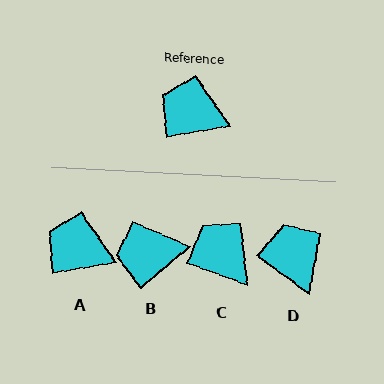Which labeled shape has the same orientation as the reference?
A.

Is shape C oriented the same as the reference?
No, it is off by about 28 degrees.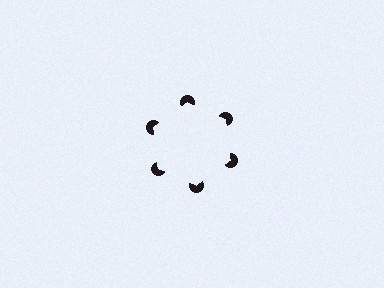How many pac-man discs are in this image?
There are 6 — one at each vertex of the illusory hexagon.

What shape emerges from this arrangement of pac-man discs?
An illusory hexagon — its edges are inferred from the aligned wedge cuts in the pac-man discs, not physically drawn.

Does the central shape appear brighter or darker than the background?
It typically appears slightly brighter than the background, even though no actual brightness change is drawn.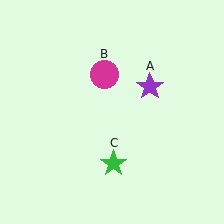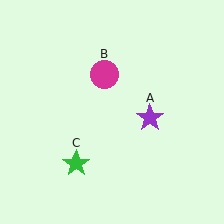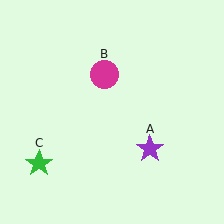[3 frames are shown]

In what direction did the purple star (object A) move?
The purple star (object A) moved down.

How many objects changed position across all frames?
2 objects changed position: purple star (object A), green star (object C).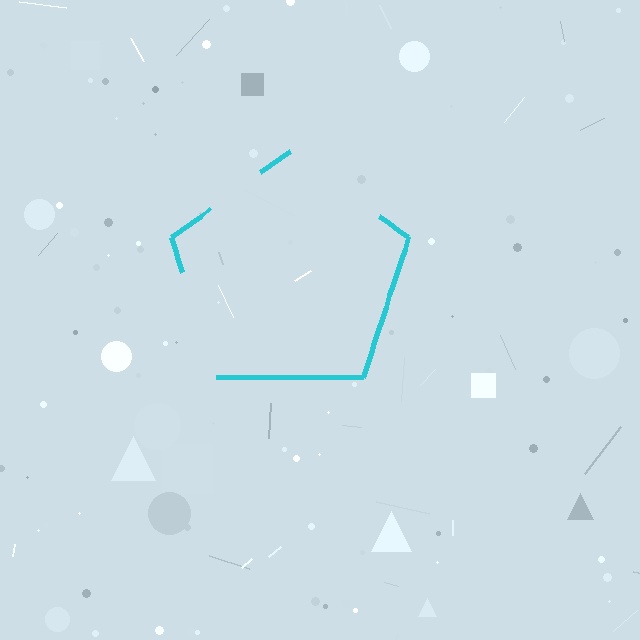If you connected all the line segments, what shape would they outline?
They would outline a pentagon.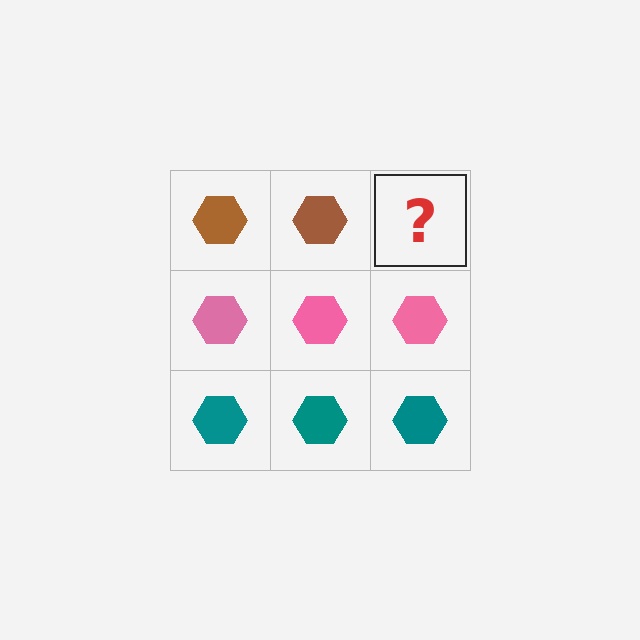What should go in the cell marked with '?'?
The missing cell should contain a brown hexagon.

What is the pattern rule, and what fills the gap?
The rule is that each row has a consistent color. The gap should be filled with a brown hexagon.